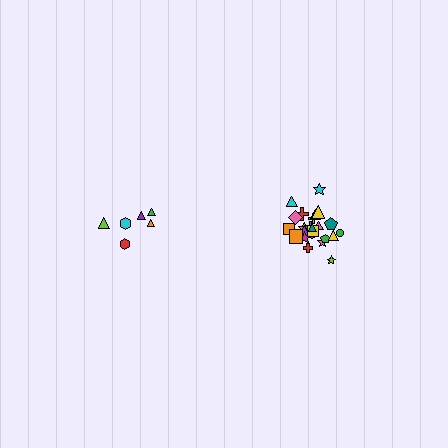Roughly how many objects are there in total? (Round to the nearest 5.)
Roughly 30 objects in total.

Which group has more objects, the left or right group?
The right group.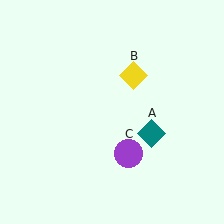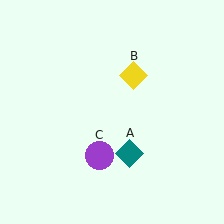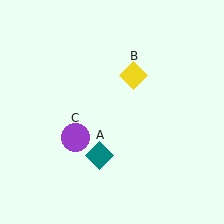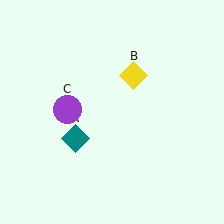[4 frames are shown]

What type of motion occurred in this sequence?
The teal diamond (object A), purple circle (object C) rotated clockwise around the center of the scene.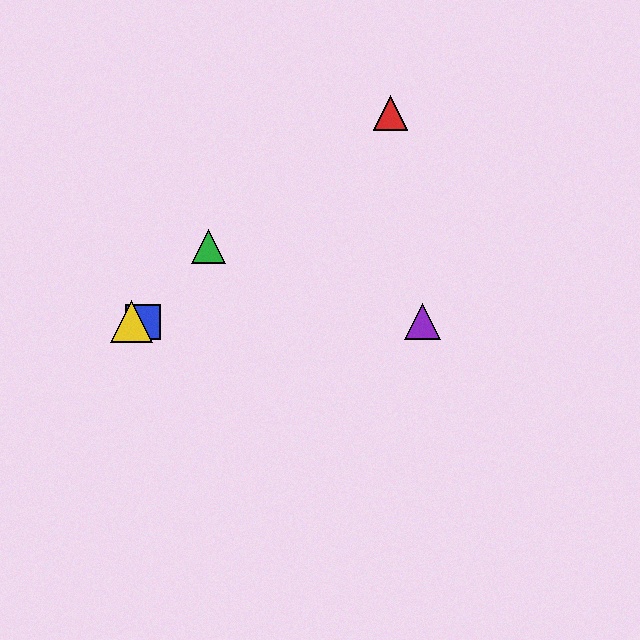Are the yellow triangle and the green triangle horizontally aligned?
No, the yellow triangle is at y≈322 and the green triangle is at y≈247.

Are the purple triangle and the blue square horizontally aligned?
Yes, both are at y≈322.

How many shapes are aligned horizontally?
3 shapes (the blue square, the yellow triangle, the purple triangle) are aligned horizontally.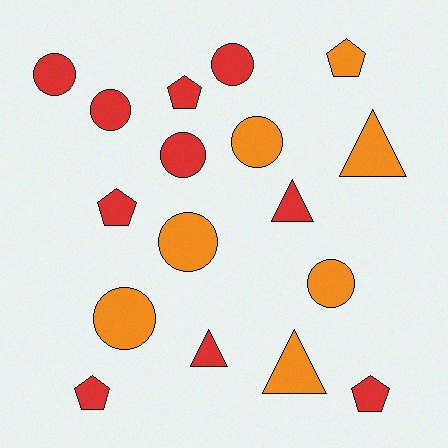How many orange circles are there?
There are 4 orange circles.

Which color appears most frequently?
Red, with 10 objects.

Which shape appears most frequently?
Circle, with 8 objects.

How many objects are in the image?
There are 17 objects.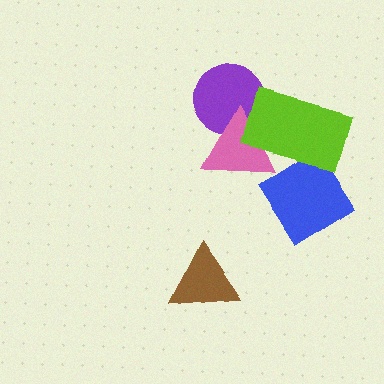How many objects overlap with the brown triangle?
0 objects overlap with the brown triangle.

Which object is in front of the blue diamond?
The lime rectangle is in front of the blue diamond.